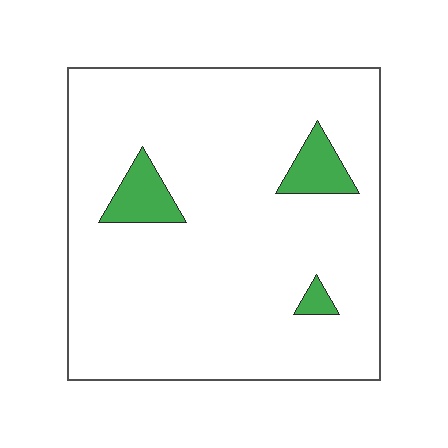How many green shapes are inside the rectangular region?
3.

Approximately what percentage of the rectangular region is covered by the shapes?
Approximately 10%.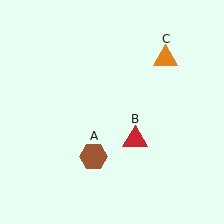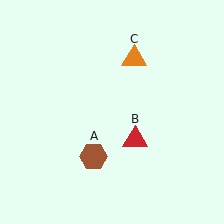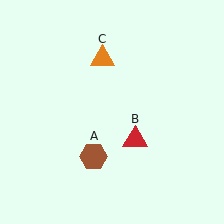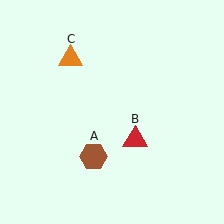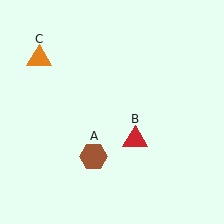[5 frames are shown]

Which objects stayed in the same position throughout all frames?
Brown hexagon (object A) and red triangle (object B) remained stationary.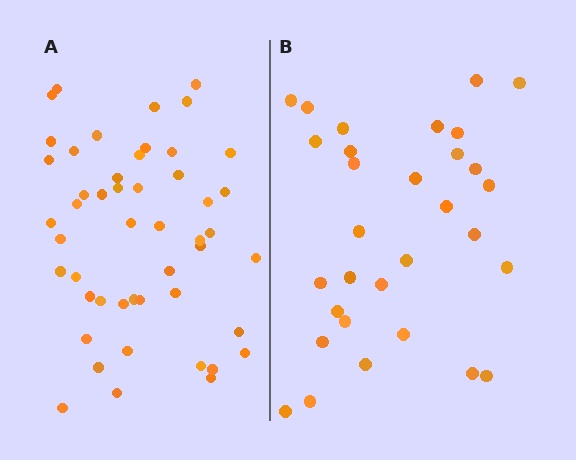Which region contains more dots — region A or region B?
Region A (the left region) has more dots.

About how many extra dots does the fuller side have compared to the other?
Region A has approximately 20 more dots than region B.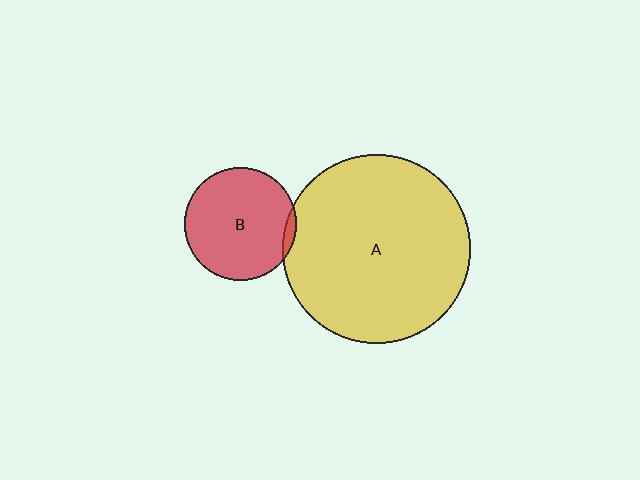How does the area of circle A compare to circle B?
Approximately 2.8 times.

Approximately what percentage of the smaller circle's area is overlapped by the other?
Approximately 5%.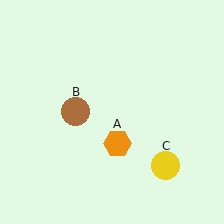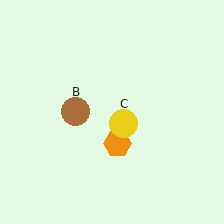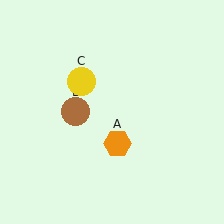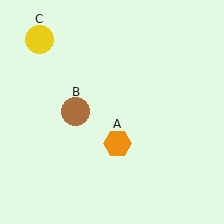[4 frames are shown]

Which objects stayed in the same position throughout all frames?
Orange hexagon (object A) and brown circle (object B) remained stationary.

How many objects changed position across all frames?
1 object changed position: yellow circle (object C).